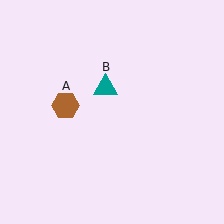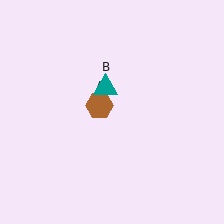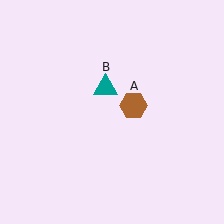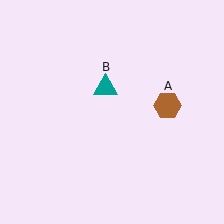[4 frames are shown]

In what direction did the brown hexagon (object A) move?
The brown hexagon (object A) moved right.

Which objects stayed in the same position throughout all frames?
Teal triangle (object B) remained stationary.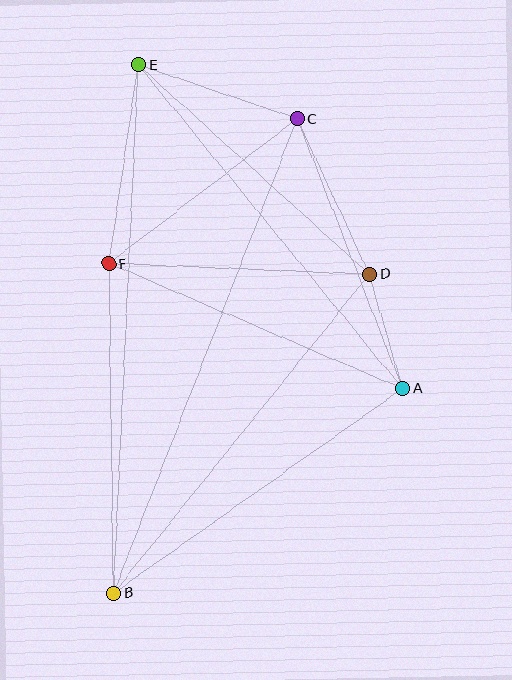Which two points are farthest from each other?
Points B and E are farthest from each other.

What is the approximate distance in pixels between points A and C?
The distance between A and C is approximately 290 pixels.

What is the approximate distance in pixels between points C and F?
The distance between C and F is approximately 237 pixels.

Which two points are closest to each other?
Points A and D are closest to each other.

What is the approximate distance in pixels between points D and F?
The distance between D and F is approximately 261 pixels.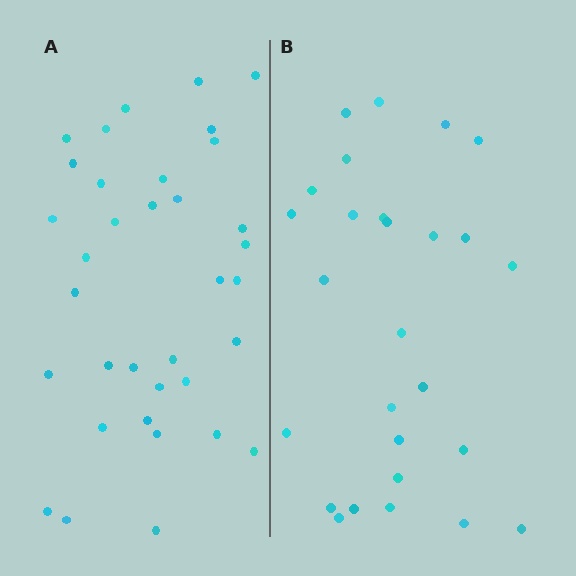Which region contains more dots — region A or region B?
Region A (the left region) has more dots.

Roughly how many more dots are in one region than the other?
Region A has roughly 8 or so more dots than region B.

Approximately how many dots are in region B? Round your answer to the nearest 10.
About 30 dots. (The exact count is 27, which rounds to 30.)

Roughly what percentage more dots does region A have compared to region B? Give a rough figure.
About 30% more.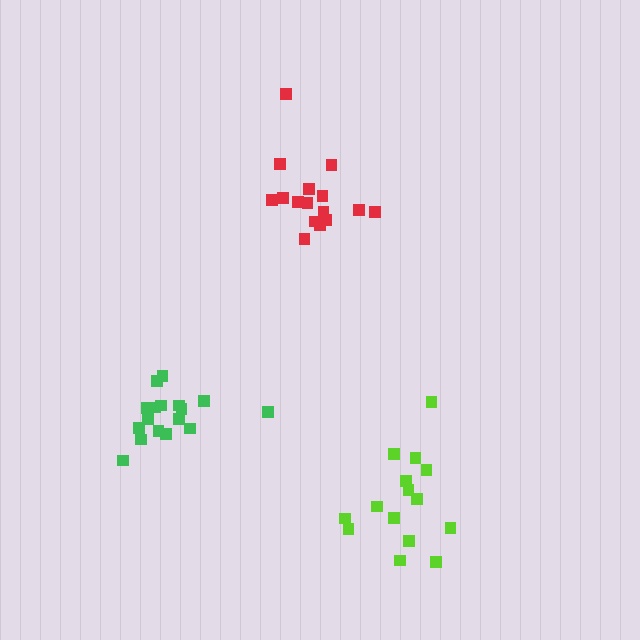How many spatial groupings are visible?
There are 3 spatial groupings.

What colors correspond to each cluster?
The clusters are colored: red, green, lime.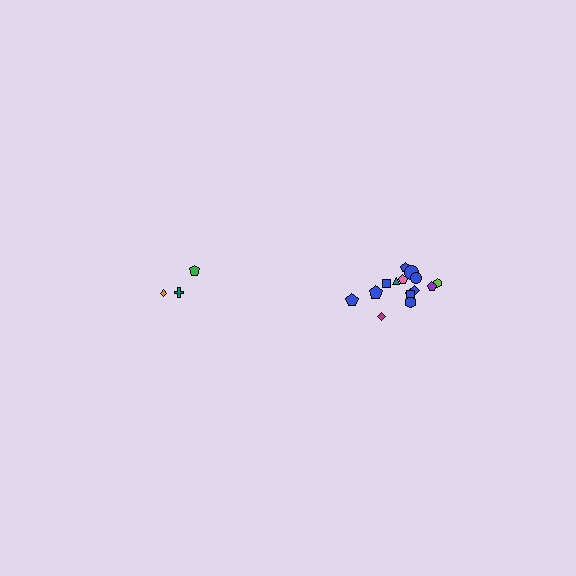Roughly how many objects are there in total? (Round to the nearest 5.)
Roughly 20 objects in total.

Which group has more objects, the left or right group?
The right group.